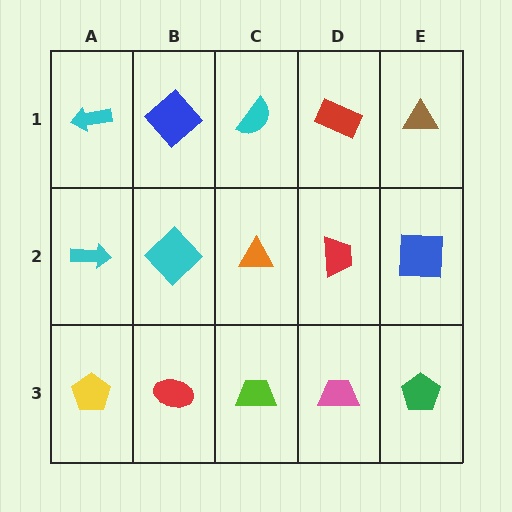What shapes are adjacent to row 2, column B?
A blue diamond (row 1, column B), a red ellipse (row 3, column B), a cyan arrow (row 2, column A), an orange triangle (row 2, column C).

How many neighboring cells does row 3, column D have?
3.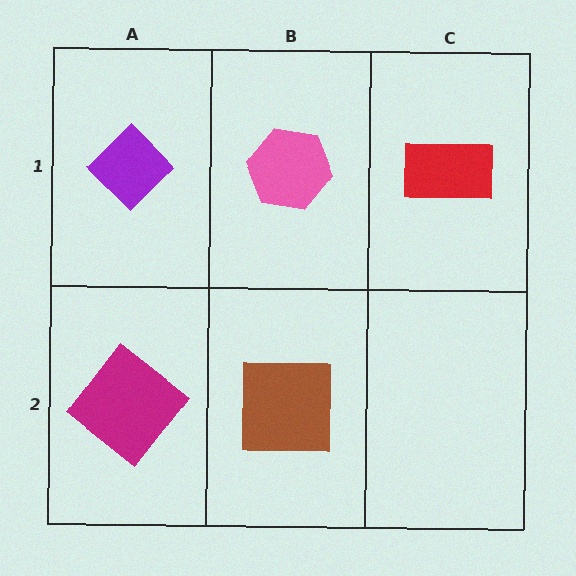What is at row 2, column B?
A brown square.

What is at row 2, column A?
A magenta diamond.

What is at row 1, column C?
A red rectangle.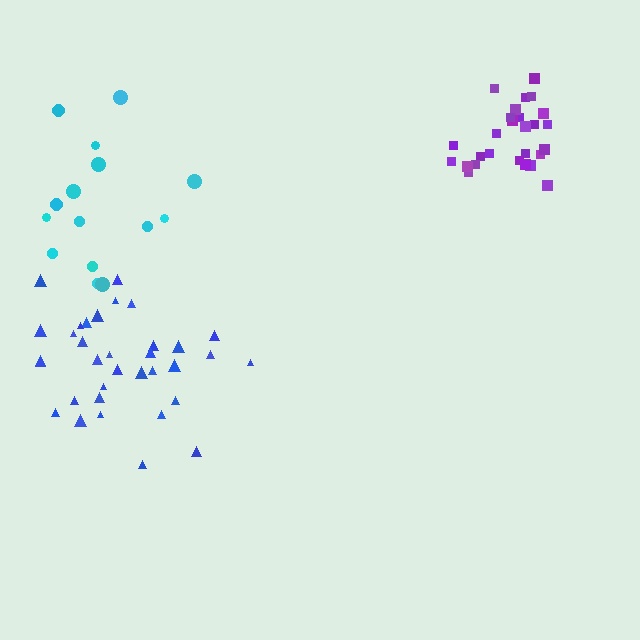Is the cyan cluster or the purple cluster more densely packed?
Purple.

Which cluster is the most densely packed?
Purple.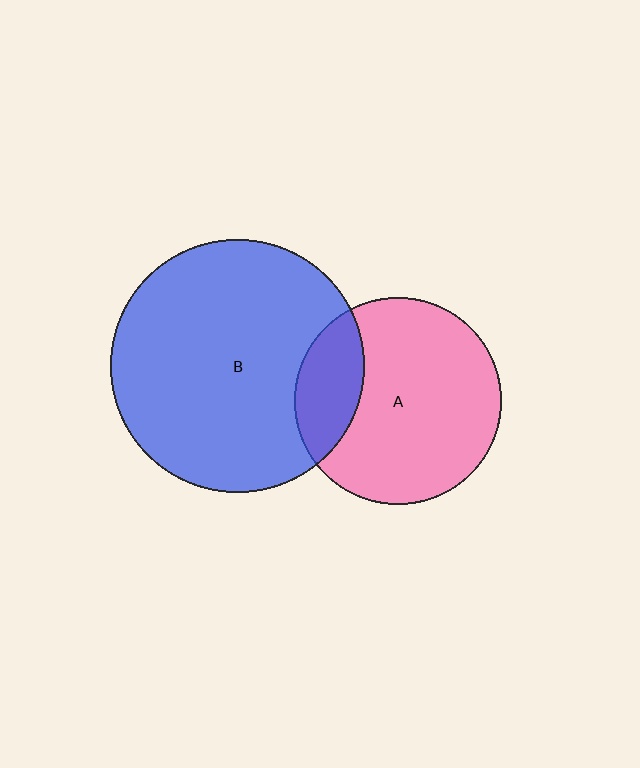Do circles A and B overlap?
Yes.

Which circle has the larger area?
Circle B (blue).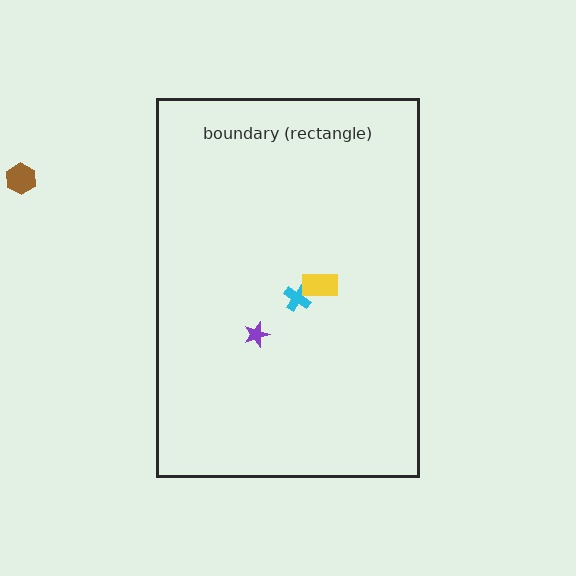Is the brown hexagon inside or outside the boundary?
Outside.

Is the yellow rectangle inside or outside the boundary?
Inside.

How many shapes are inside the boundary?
3 inside, 1 outside.